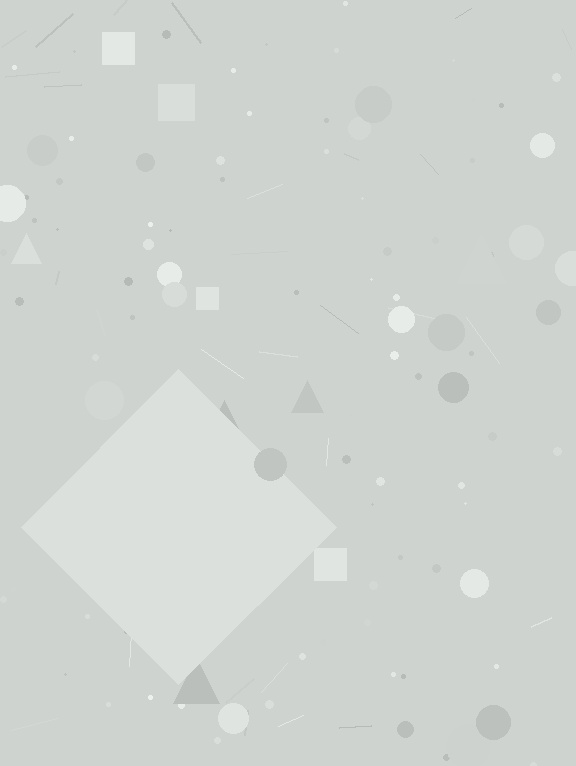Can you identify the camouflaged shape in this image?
The camouflaged shape is a diamond.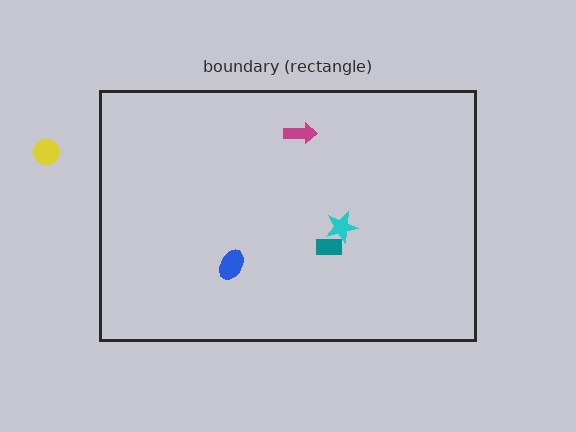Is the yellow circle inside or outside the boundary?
Outside.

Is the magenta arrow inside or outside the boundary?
Inside.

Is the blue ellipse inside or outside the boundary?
Inside.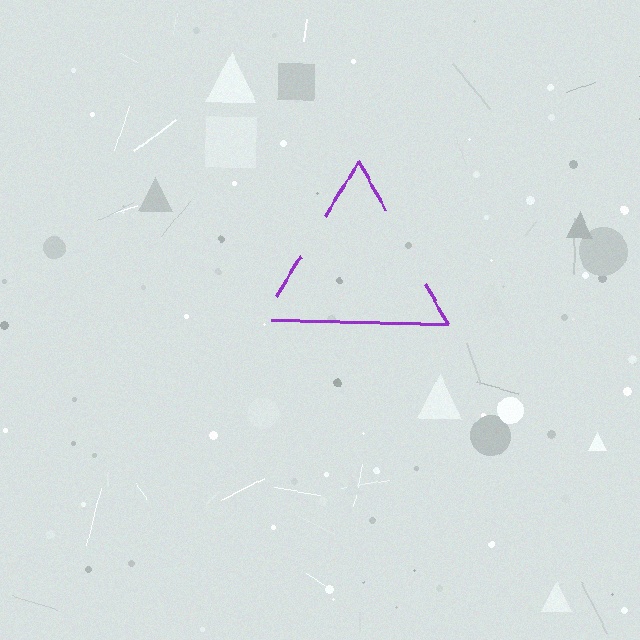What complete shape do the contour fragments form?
The contour fragments form a triangle.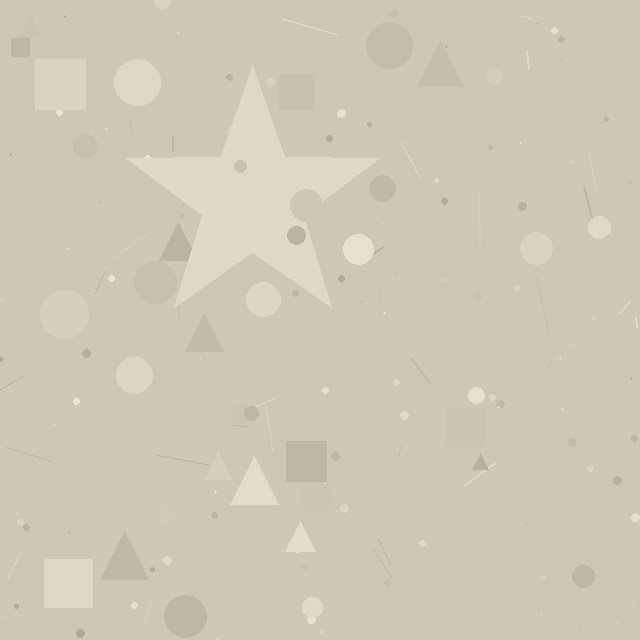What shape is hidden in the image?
A star is hidden in the image.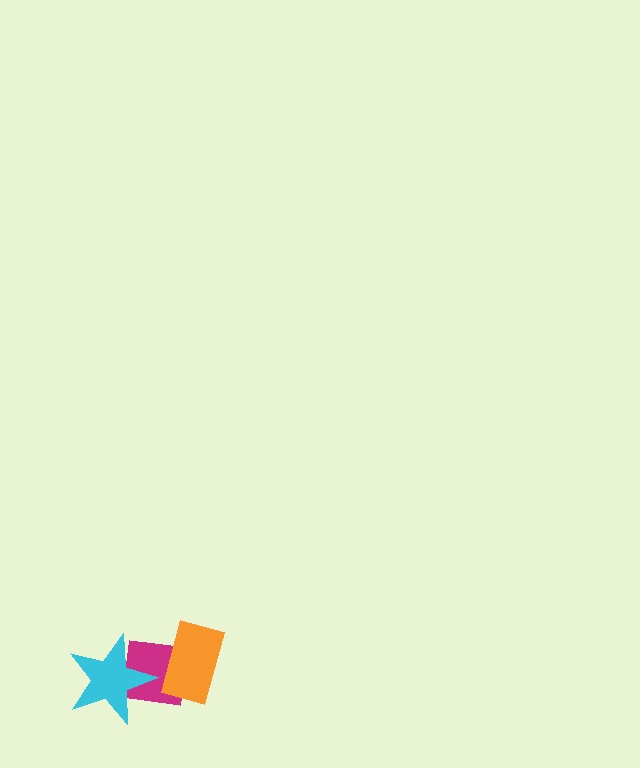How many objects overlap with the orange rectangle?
1 object overlaps with the orange rectangle.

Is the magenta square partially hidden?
Yes, it is partially covered by another shape.